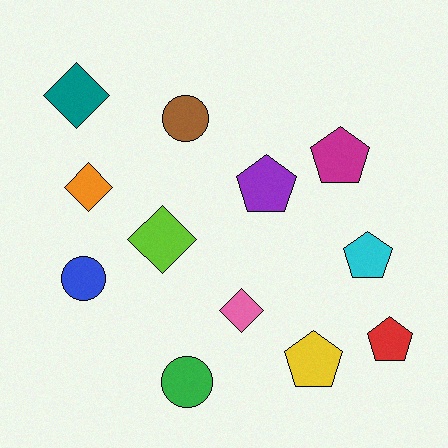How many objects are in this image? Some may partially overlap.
There are 12 objects.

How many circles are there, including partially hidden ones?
There are 3 circles.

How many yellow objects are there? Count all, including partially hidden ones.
There is 1 yellow object.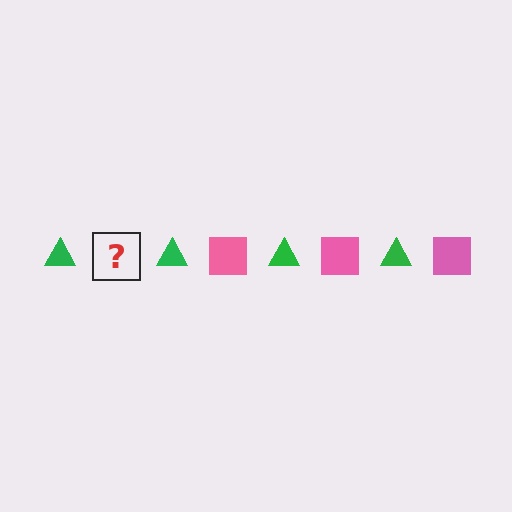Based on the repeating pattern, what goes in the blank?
The blank should be a pink square.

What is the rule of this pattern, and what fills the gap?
The rule is that the pattern alternates between green triangle and pink square. The gap should be filled with a pink square.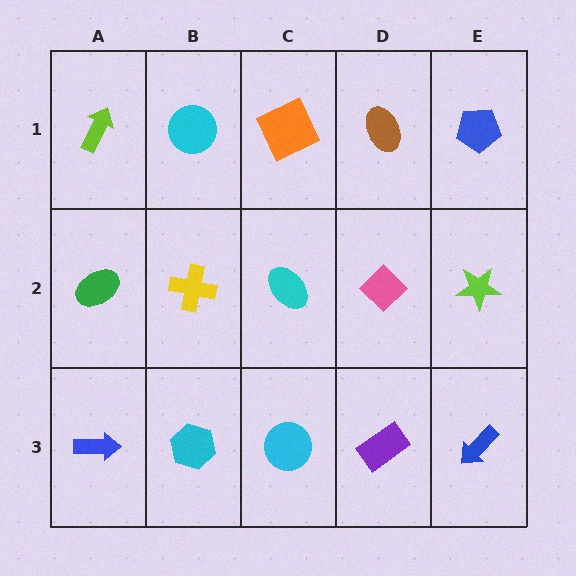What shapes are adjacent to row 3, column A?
A green ellipse (row 2, column A), a cyan hexagon (row 3, column B).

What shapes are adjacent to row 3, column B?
A yellow cross (row 2, column B), a blue arrow (row 3, column A), a cyan circle (row 3, column C).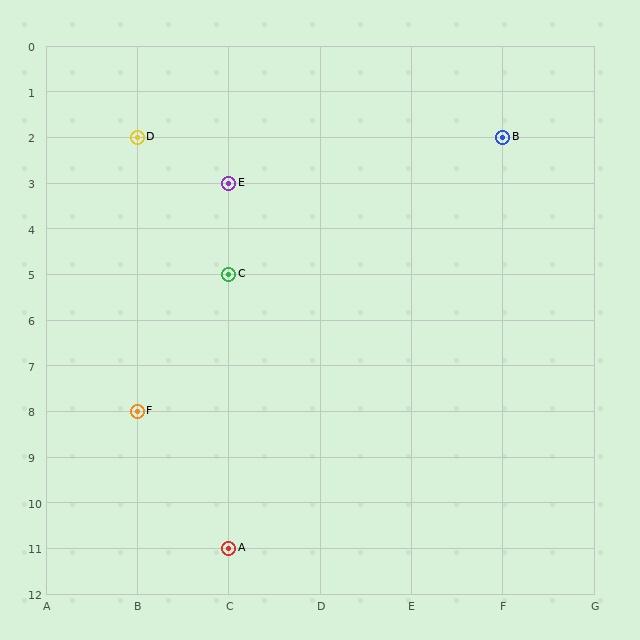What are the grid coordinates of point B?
Point B is at grid coordinates (F, 2).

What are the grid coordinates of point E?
Point E is at grid coordinates (C, 3).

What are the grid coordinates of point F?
Point F is at grid coordinates (B, 8).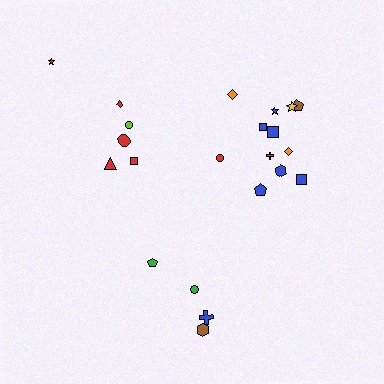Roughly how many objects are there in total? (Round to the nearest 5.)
Roughly 20 objects in total.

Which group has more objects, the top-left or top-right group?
The top-right group.